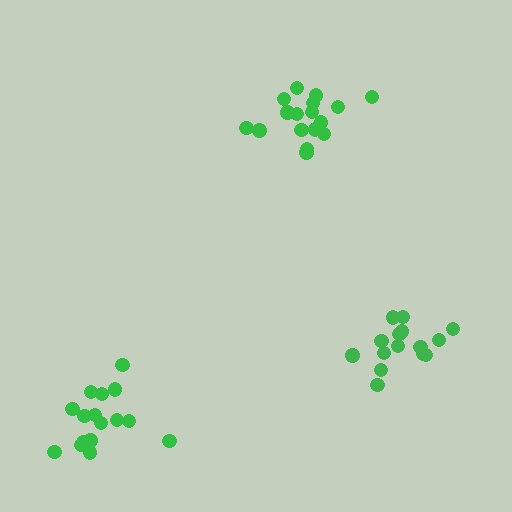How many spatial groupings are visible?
There are 3 spatial groupings.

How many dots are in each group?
Group 1: 17 dots, Group 2: 15 dots, Group 3: 17 dots (49 total).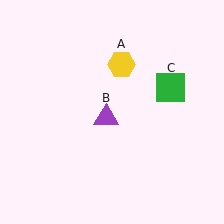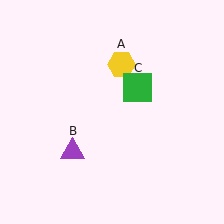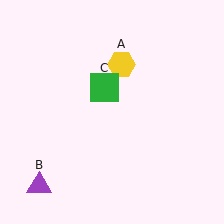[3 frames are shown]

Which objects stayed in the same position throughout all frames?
Yellow hexagon (object A) remained stationary.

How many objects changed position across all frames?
2 objects changed position: purple triangle (object B), green square (object C).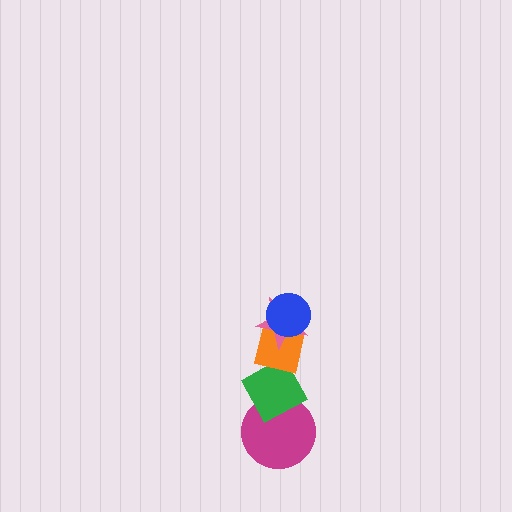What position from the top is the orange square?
The orange square is 3rd from the top.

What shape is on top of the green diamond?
The orange square is on top of the green diamond.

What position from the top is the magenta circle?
The magenta circle is 5th from the top.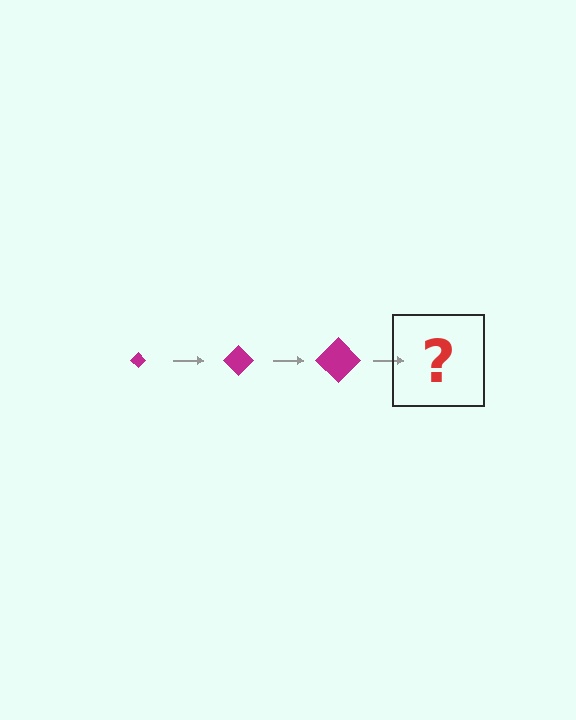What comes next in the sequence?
The next element should be a magenta diamond, larger than the previous one.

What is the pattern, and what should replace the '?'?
The pattern is that the diamond gets progressively larger each step. The '?' should be a magenta diamond, larger than the previous one.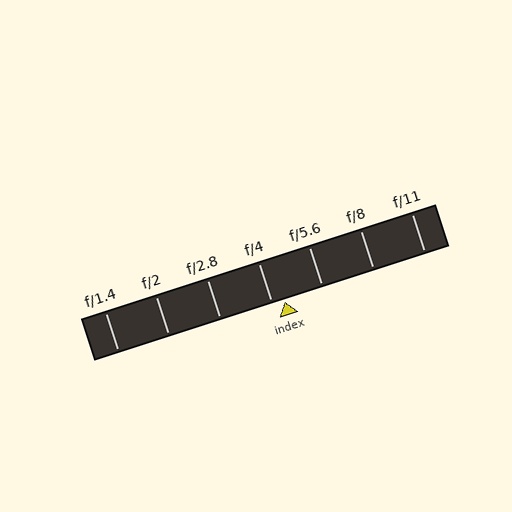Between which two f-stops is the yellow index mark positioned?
The index mark is between f/4 and f/5.6.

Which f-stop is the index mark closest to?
The index mark is closest to f/4.